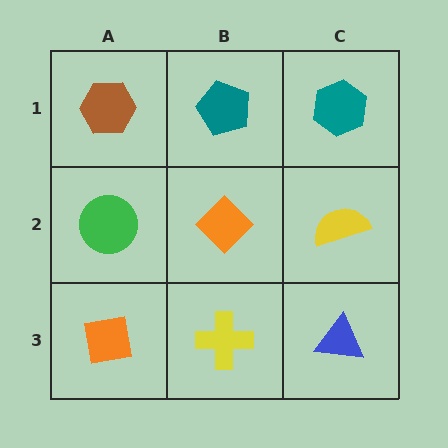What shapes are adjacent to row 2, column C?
A teal hexagon (row 1, column C), a blue triangle (row 3, column C), an orange diamond (row 2, column B).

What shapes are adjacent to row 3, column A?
A green circle (row 2, column A), a yellow cross (row 3, column B).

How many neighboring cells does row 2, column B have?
4.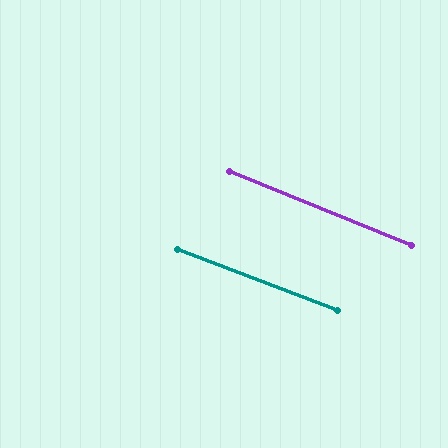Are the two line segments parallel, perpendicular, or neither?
Parallel — their directions differ by only 1.3°.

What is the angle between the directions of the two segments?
Approximately 1 degree.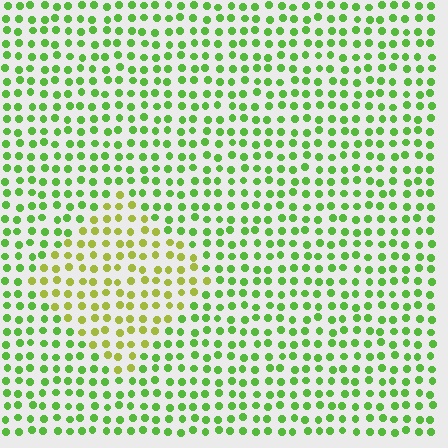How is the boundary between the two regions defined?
The boundary is defined purely by a slight shift in hue (about 37 degrees). Spacing, size, and orientation are identical on both sides.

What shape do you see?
I see a diamond.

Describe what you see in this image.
The image is filled with small lime elements in a uniform arrangement. A diamond-shaped region is visible where the elements are tinted to a slightly different hue, forming a subtle color boundary.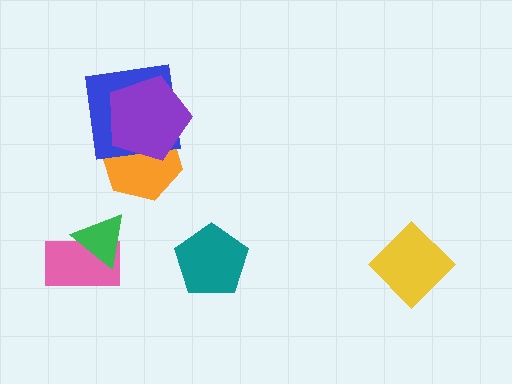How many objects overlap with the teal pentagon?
0 objects overlap with the teal pentagon.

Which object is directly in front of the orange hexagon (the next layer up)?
The blue square is directly in front of the orange hexagon.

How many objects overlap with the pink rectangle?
1 object overlaps with the pink rectangle.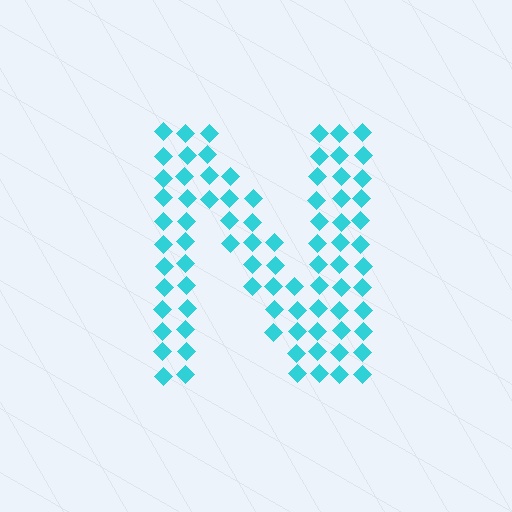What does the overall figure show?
The overall figure shows the letter N.